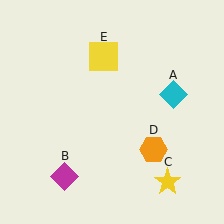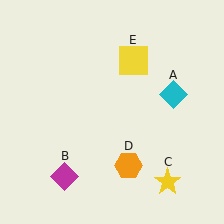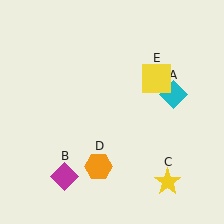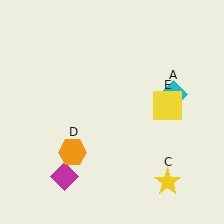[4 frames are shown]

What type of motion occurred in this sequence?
The orange hexagon (object D), yellow square (object E) rotated clockwise around the center of the scene.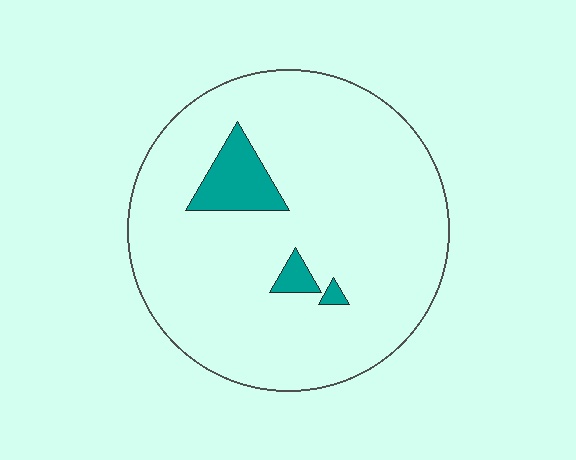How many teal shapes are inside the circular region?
3.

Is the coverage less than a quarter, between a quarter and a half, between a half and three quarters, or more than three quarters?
Less than a quarter.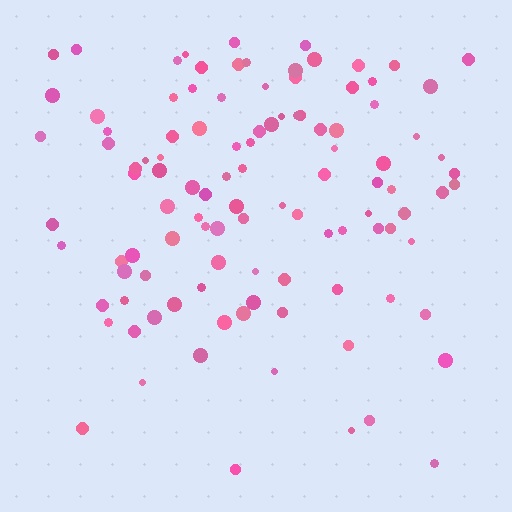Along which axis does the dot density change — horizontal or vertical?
Vertical.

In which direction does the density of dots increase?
From bottom to top, with the top side densest.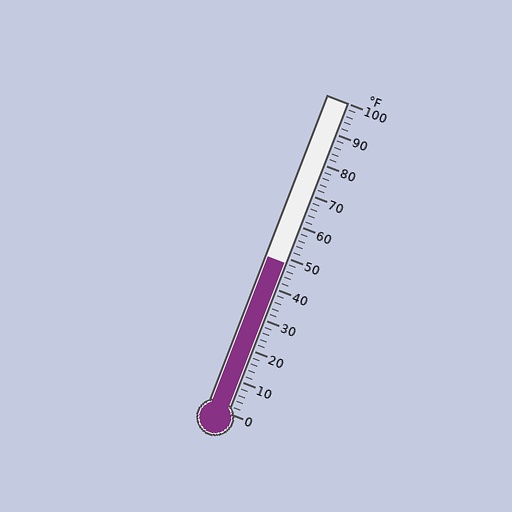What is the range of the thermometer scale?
The thermometer scale ranges from 0°F to 100°F.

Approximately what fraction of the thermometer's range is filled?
The thermometer is filled to approximately 50% of its range.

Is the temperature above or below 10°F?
The temperature is above 10°F.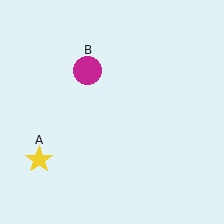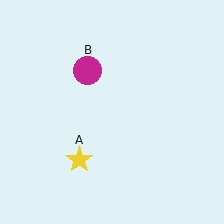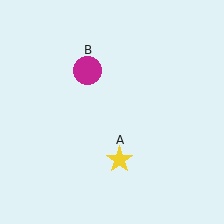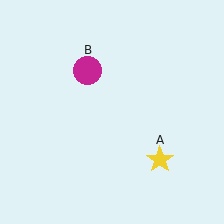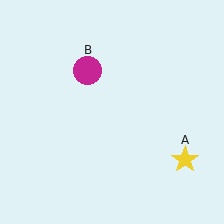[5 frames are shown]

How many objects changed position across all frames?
1 object changed position: yellow star (object A).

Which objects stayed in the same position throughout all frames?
Magenta circle (object B) remained stationary.